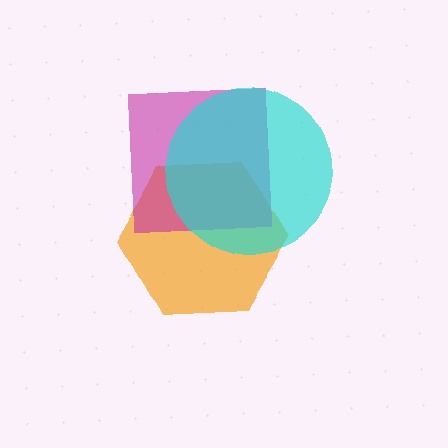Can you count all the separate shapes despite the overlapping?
Yes, there are 3 separate shapes.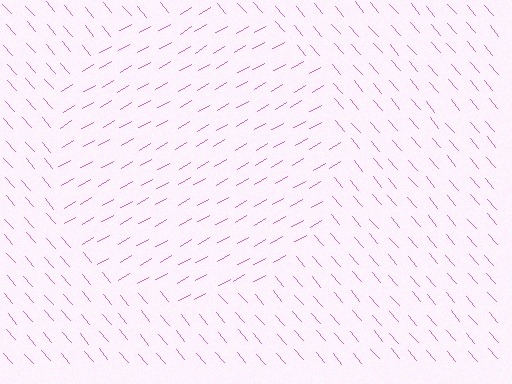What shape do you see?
I see a circle.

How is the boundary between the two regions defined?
The boundary is defined purely by a change in line orientation (approximately 80 degrees difference). All lines are the same color and thickness.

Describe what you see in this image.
The image is filled with small pink line segments. A circle region in the image has lines oriented differently from the surrounding lines, creating a visible texture boundary.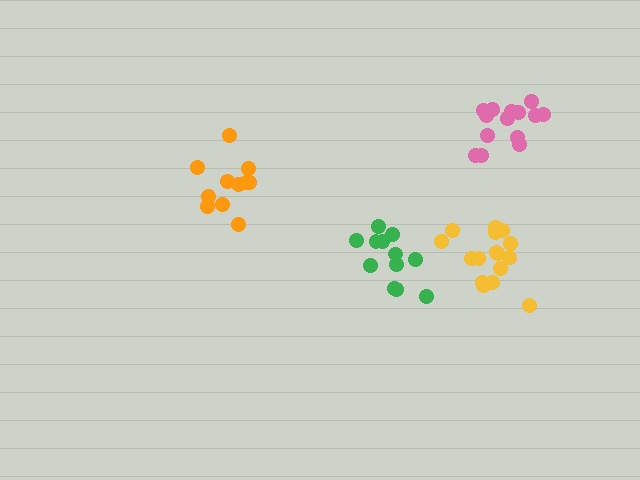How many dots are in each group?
Group 1: 12 dots, Group 2: 14 dots, Group 3: 16 dots, Group 4: 11 dots (53 total).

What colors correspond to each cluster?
The clusters are colored: green, pink, yellow, orange.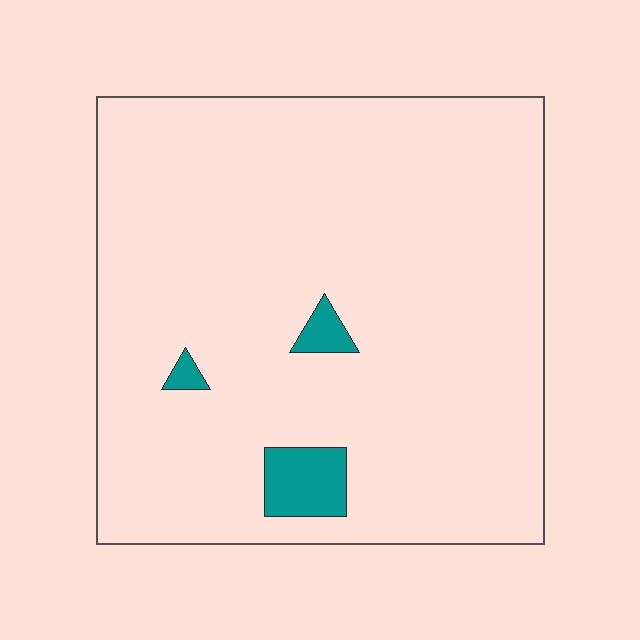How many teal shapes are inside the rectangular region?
3.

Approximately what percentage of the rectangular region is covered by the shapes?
Approximately 5%.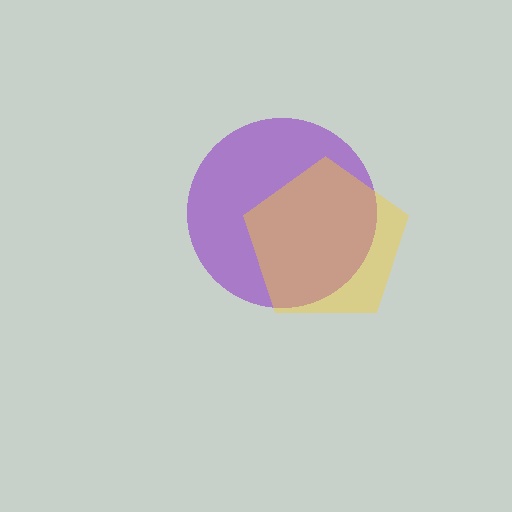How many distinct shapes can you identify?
There are 2 distinct shapes: a purple circle, a yellow pentagon.